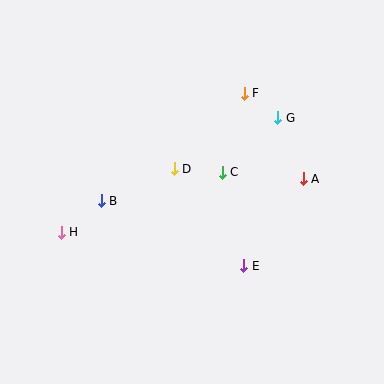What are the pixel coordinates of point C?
Point C is at (222, 172).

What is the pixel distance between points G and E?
The distance between G and E is 152 pixels.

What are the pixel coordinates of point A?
Point A is at (303, 179).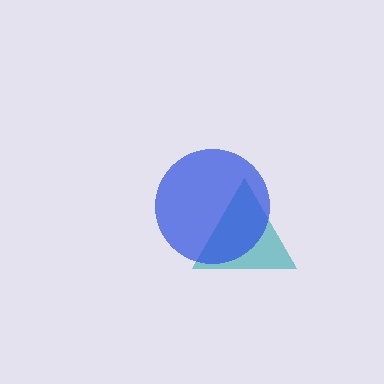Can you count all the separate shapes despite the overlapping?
Yes, there are 2 separate shapes.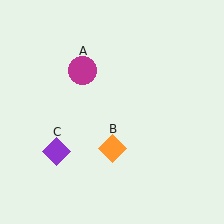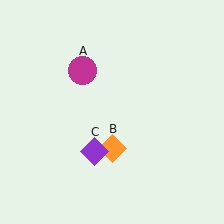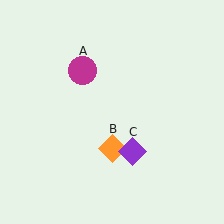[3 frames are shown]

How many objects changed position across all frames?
1 object changed position: purple diamond (object C).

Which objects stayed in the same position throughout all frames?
Magenta circle (object A) and orange diamond (object B) remained stationary.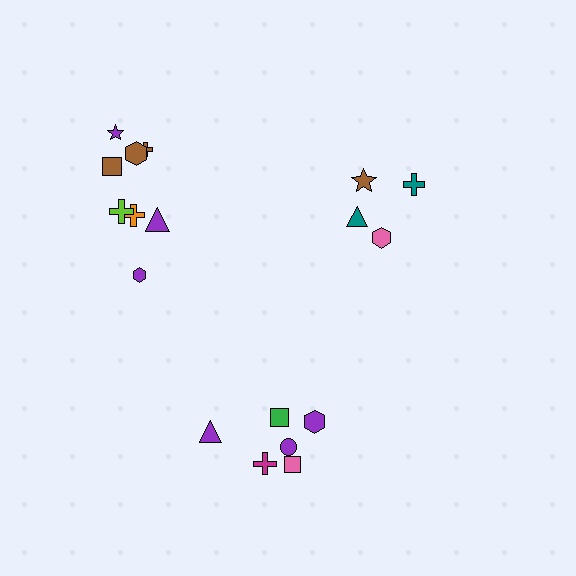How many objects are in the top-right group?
There are 4 objects.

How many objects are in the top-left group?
There are 8 objects.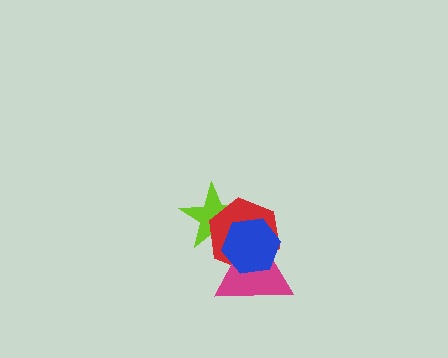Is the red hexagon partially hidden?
Yes, it is partially covered by another shape.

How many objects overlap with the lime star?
3 objects overlap with the lime star.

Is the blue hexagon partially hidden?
No, no other shape covers it.